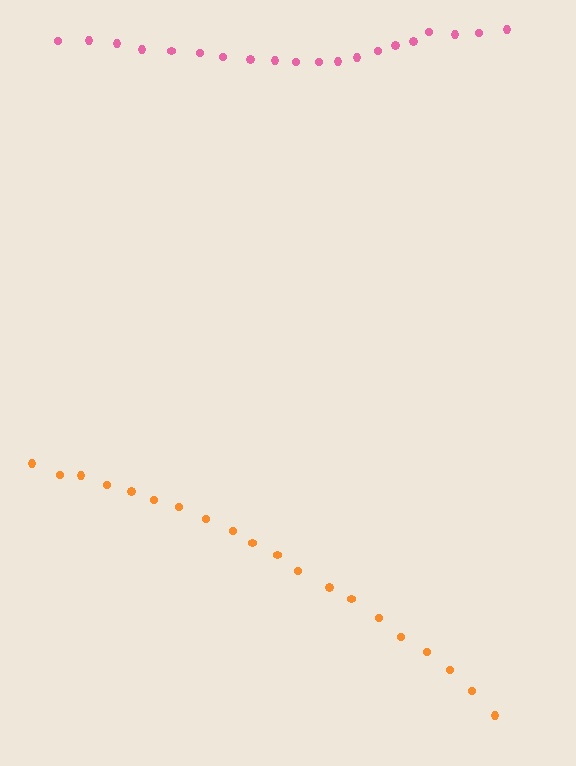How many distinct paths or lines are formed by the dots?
There are 2 distinct paths.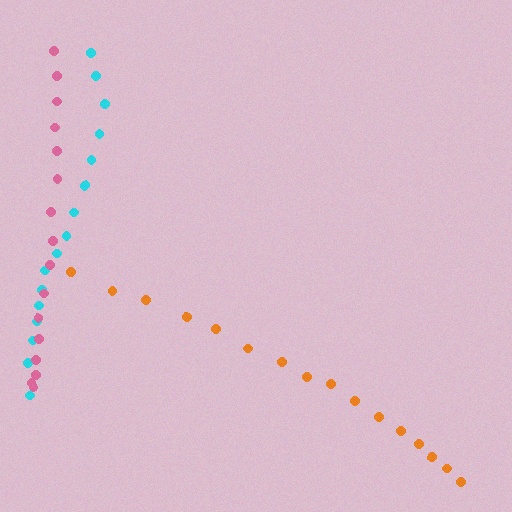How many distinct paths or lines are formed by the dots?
There are 3 distinct paths.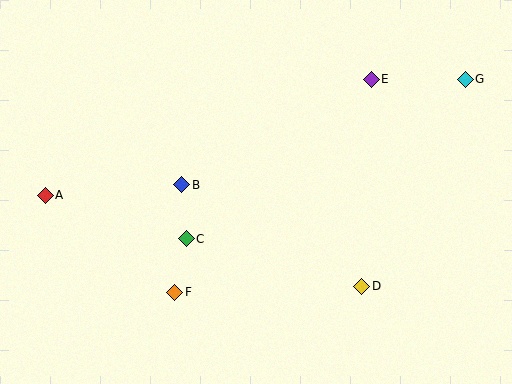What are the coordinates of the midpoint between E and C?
The midpoint between E and C is at (279, 159).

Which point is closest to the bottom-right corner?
Point D is closest to the bottom-right corner.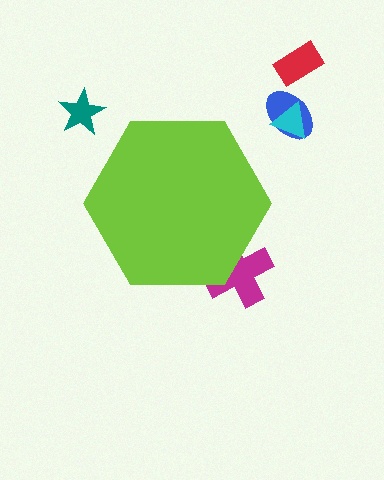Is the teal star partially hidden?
No, the teal star is fully visible.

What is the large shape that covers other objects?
A lime hexagon.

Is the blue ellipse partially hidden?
No, the blue ellipse is fully visible.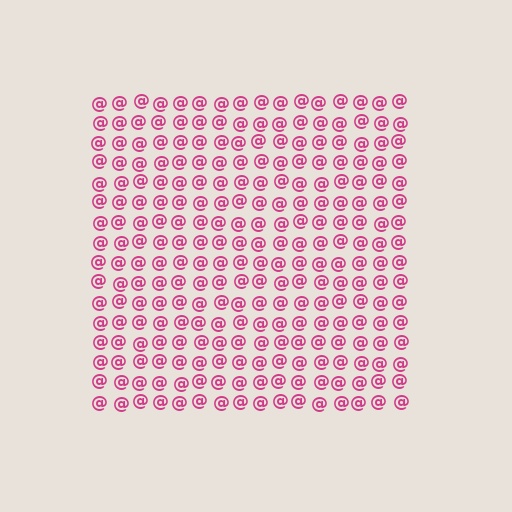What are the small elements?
The small elements are at signs.